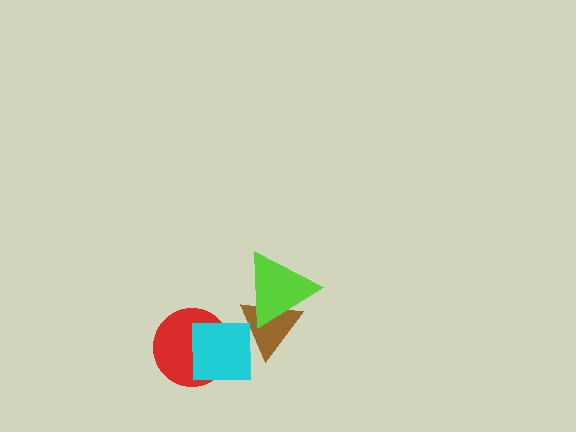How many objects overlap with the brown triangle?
2 objects overlap with the brown triangle.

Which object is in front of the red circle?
The cyan square is in front of the red circle.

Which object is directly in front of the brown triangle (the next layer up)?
The lime triangle is directly in front of the brown triangle.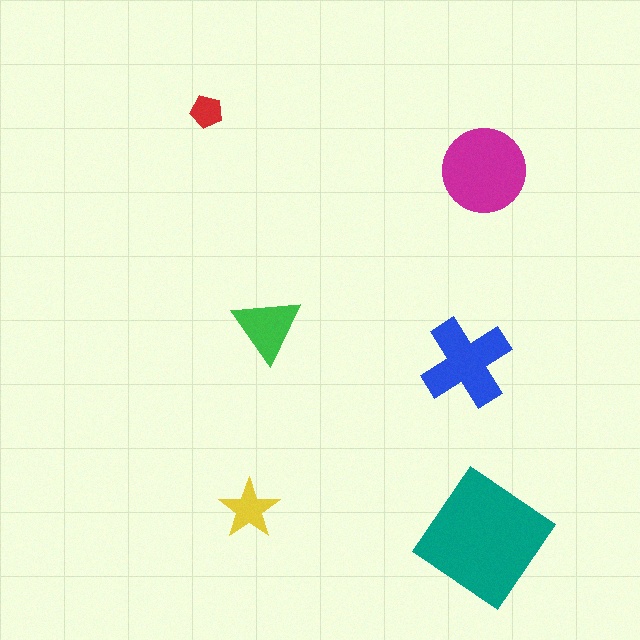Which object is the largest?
The teal diamond.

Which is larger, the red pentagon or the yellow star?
The yellow star.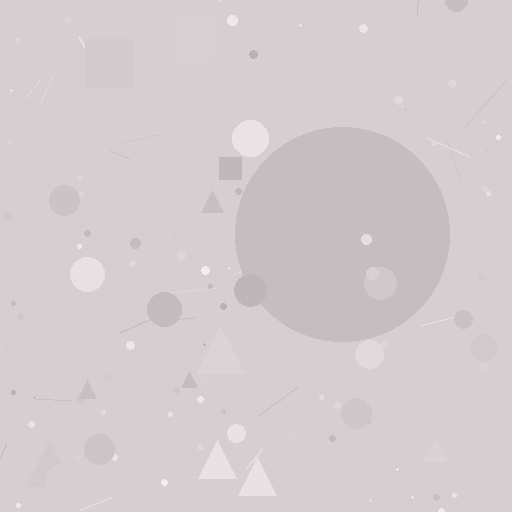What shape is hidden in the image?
A circle is hidden in the image.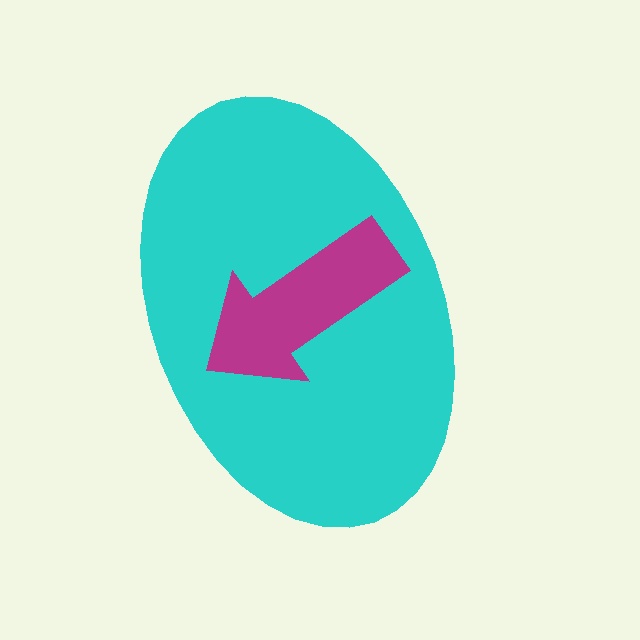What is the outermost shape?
The cyan ellipse.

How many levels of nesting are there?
2.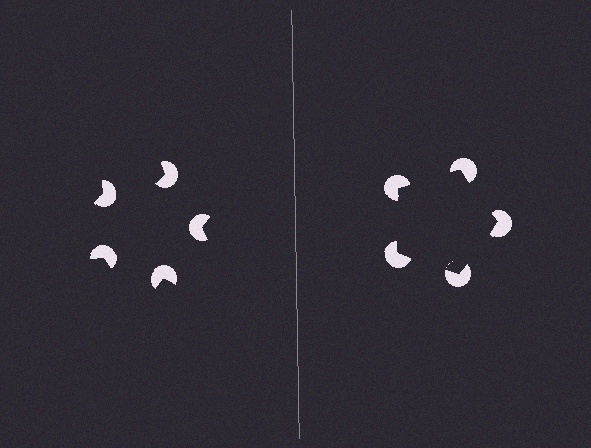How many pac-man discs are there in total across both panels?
10 — 5 on each side.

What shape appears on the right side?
An illusory pentagon.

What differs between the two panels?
The pac-man discs are positioned identically on both sides; only the wedge orientations differ. On the right they align to a pentagon; on the left they are misaligned.